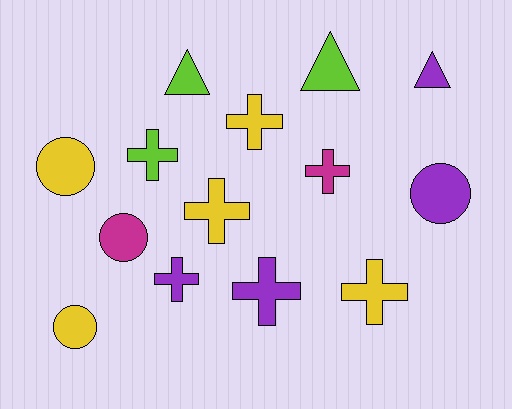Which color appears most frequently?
Yellow, with 5 objects.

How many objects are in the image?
There are 14 objects.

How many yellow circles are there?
There are 2 yellow circles.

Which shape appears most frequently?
Cross, with 7 objects.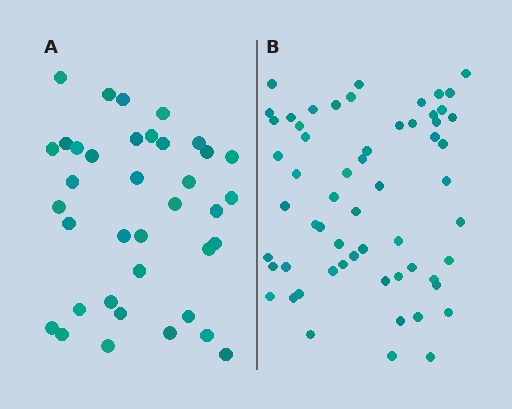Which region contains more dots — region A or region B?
Region B (the right region) has more dots.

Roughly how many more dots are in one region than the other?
Region B has approximately 20 more dots than region A.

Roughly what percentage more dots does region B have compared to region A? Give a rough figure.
About 60% more.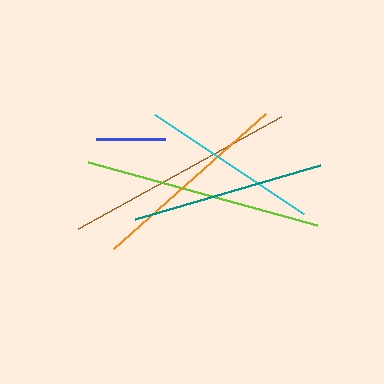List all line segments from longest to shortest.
From longest to shortest: lime, brown, orange, teal, cyan, blue.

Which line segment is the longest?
The lime line is the longest at approximately 237 pixels.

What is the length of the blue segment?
The blue segment is approximately 69 pixels long.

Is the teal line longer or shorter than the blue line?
The teal line is longer than the blue line.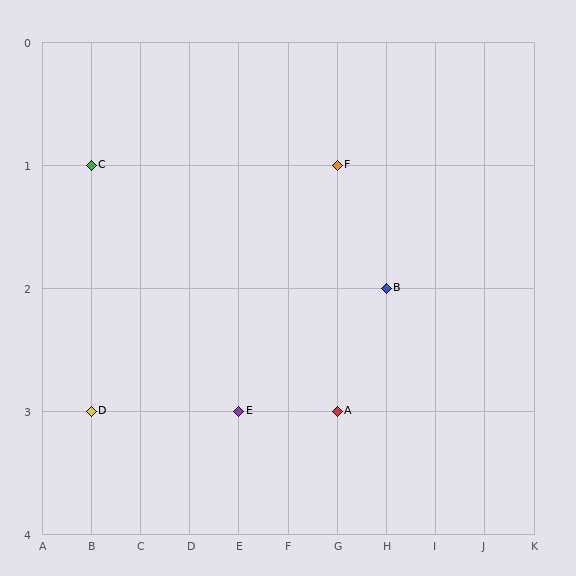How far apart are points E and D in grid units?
Points E and D are 3 columns apart.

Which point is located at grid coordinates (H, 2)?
Point B is at (H, 2).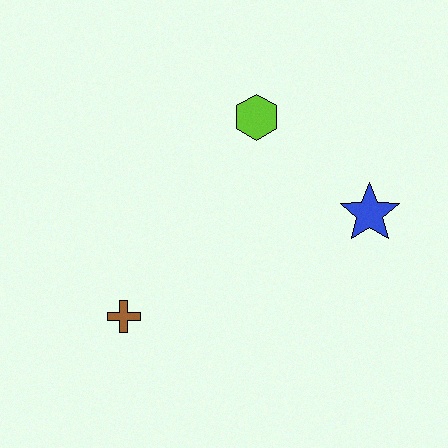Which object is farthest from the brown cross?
The blue star is farthest from the brown cross.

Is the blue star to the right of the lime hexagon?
Yes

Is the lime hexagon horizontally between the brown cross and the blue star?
Yes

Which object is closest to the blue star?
The lime hexagon is closest to the blue star.